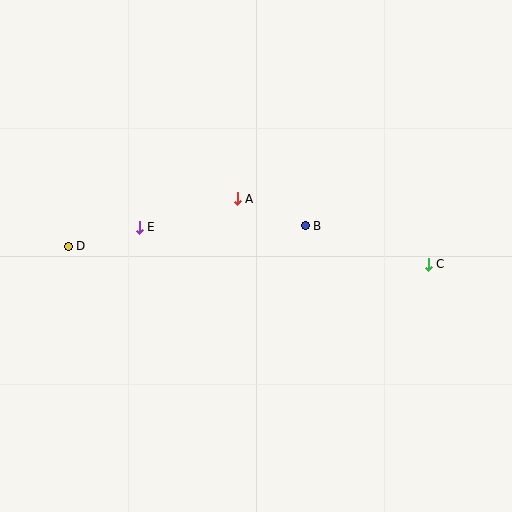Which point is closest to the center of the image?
Point B at (305, 226) is closest to the center.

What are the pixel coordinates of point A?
Point A is at (237, 199).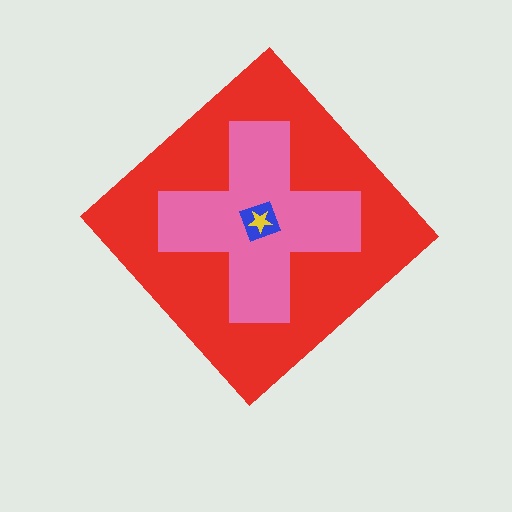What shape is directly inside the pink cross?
The blue square.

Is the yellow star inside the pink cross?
Yes.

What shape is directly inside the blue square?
The yellow star.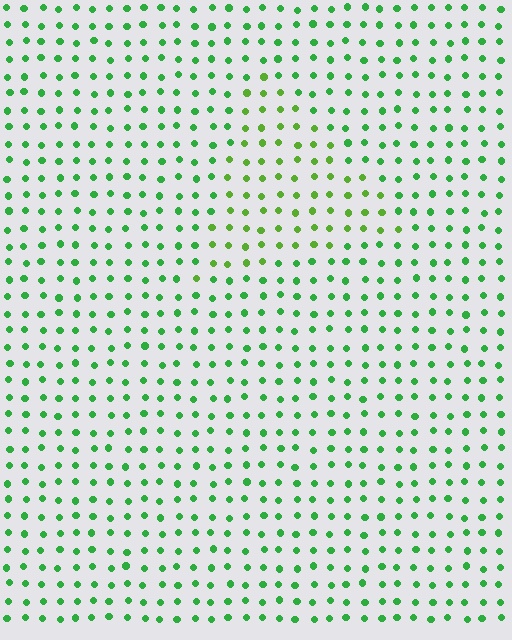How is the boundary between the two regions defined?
The boundary is defined purely by a slight shift in hue (about 28 degrees). Spacing, size, and orientation are identical on both sides.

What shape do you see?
I see a triangle.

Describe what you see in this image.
The image is filled with small green elements in a uniform arrangement. A triangle-shaped region is visible where the elements are tinted to a slightly different hue, forming a subtle color boundary.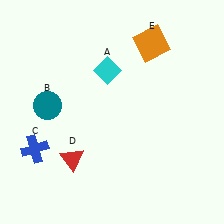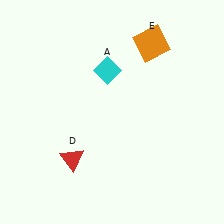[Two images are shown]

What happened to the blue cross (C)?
The blue cross (C) was removed in Image 2. It was in the bottom-left area of Image 1.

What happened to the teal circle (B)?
The teal circle (B) was removed in Image 2. It was in the top-left area of Image 1.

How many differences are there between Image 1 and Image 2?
There are 2 differences between the two images.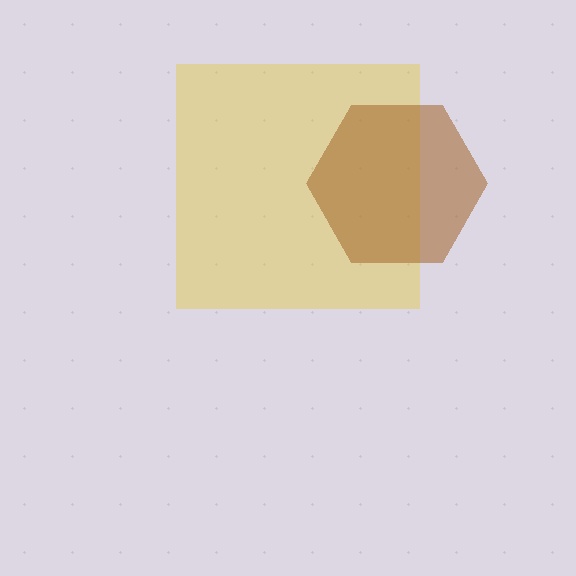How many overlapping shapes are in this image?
There are 2 overlapping shapes in the image.